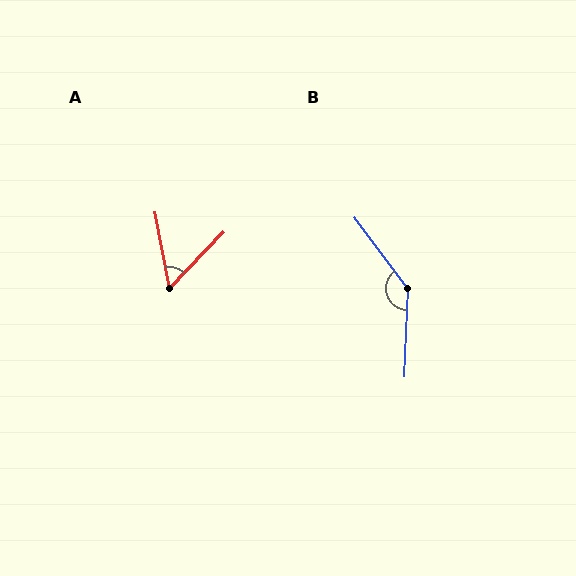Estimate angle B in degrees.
Approximately 141 degrees.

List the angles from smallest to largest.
A (55°), B (141°).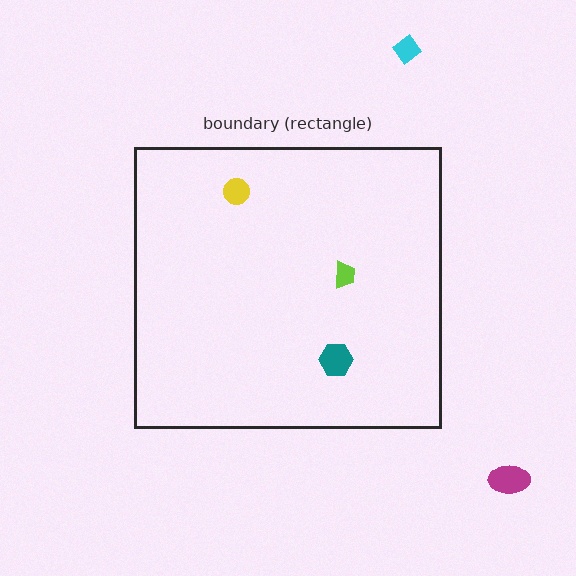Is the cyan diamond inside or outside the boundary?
Outside.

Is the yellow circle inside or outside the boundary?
Inside.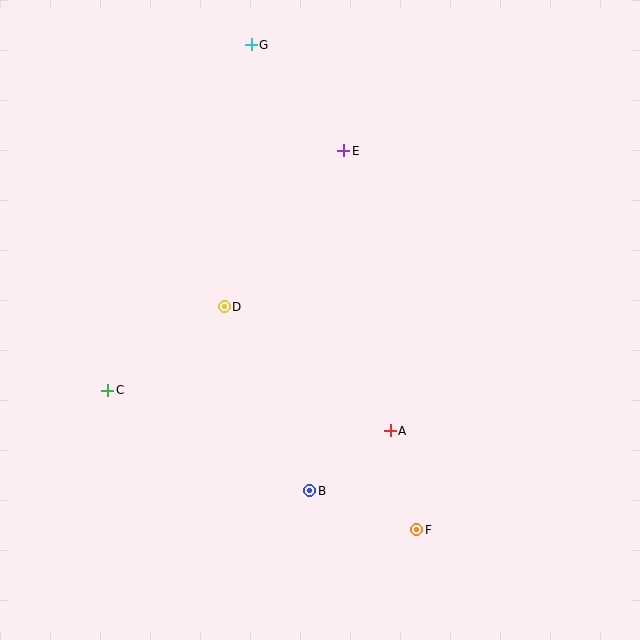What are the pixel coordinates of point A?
Point A is at (390, 431).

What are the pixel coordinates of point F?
Point F is at (417, 530).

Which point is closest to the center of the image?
Point D at (224, 307) is closest to the center.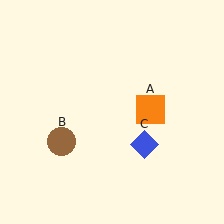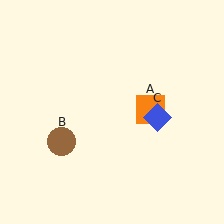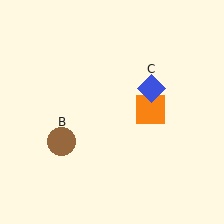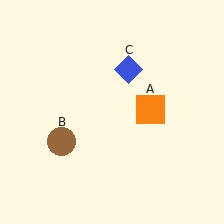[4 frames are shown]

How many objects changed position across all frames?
1 object changed position: blue diamond (object C).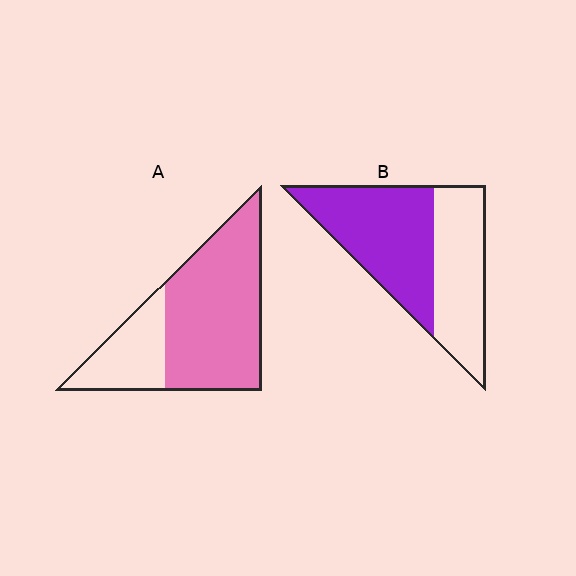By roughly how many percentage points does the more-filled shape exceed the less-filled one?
By roughly 15 percentage points (A over B).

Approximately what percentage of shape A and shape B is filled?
A is approximately 70% and B is approximately 55%.